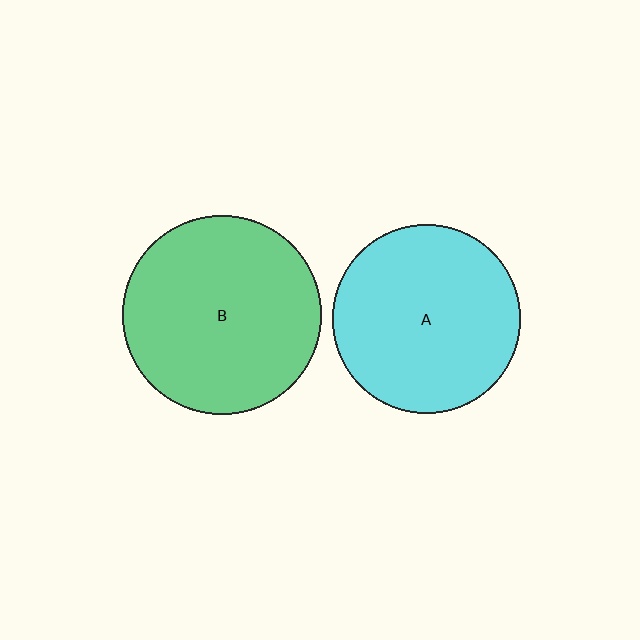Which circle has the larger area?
Circle B (green).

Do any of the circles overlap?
No, none of the circles overlap.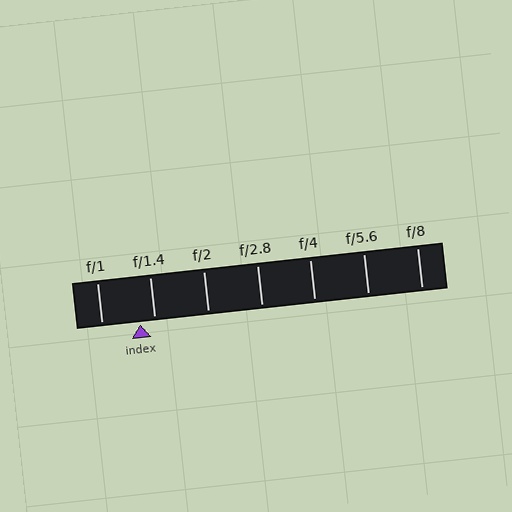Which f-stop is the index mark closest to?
The index mark is closest to f/1.4.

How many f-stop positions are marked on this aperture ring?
There are 7 f-stop positions marked.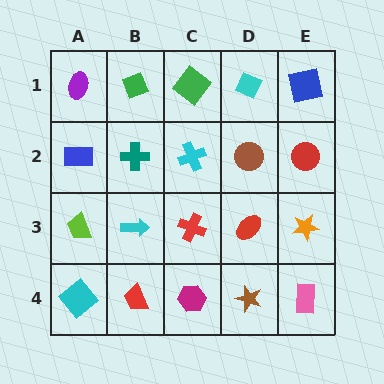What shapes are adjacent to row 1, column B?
A teal cross (row 2, column B), a purple ellipse (row 1, column A), a green diamond (row 1, column C).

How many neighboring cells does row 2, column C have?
4.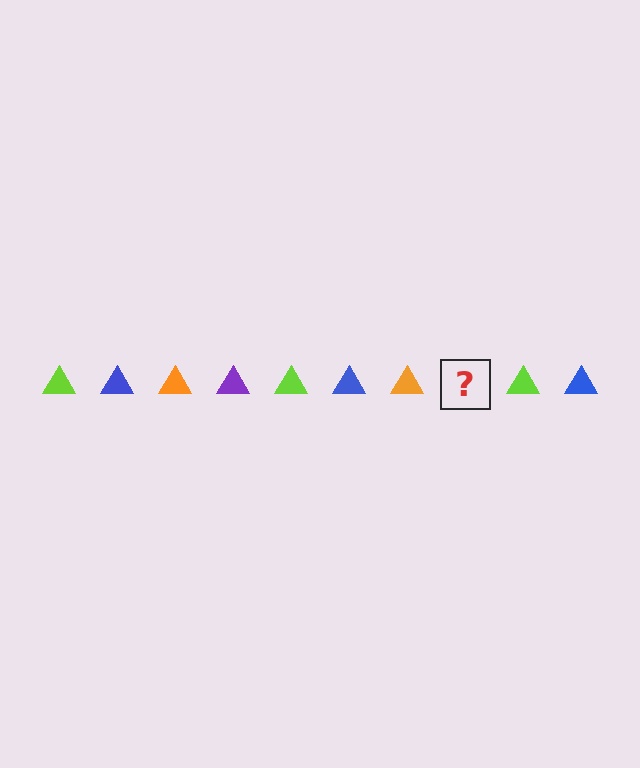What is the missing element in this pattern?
The missing element is a purple triangle.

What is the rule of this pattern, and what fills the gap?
The rule is that the pattern cycles through lime, blue, orange, purple triangles. The gap should be filled with a purple triangle.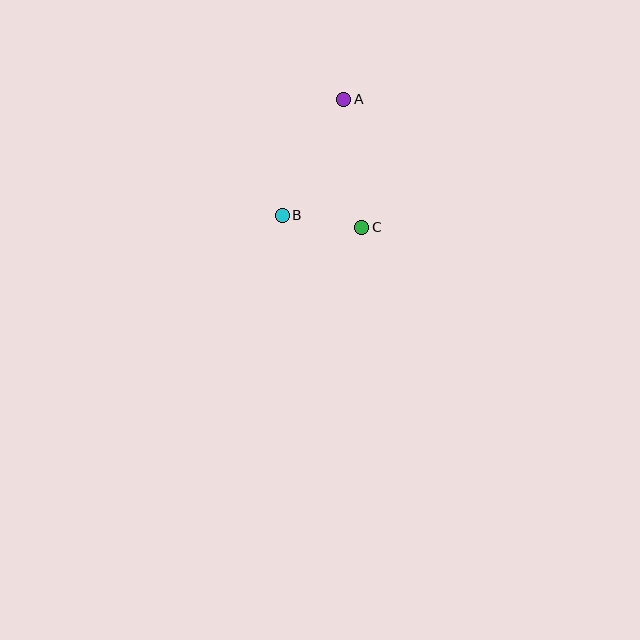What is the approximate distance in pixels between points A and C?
The distance between A and C is approximately 129 pixels.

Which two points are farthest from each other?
Points A and B are farthest from each other.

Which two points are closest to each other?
Points B and C are closest to each other.